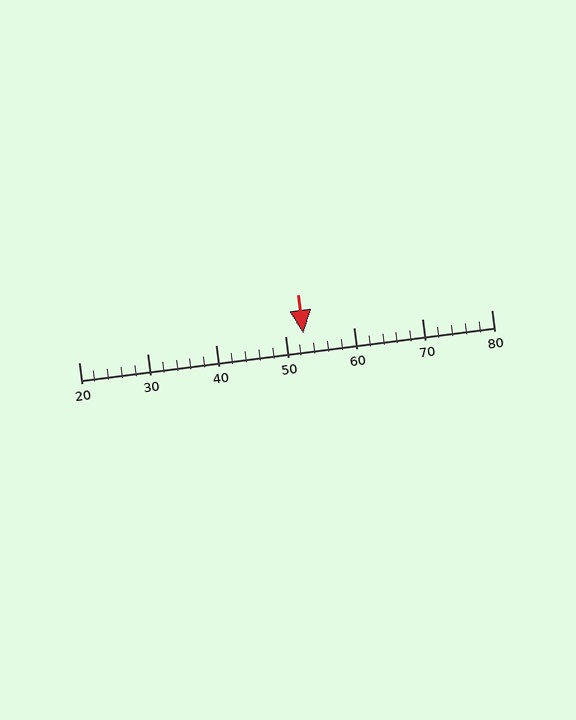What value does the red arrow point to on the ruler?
The red arrow points to approximately 53.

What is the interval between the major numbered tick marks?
The major tick marks are spaced 10 units apart.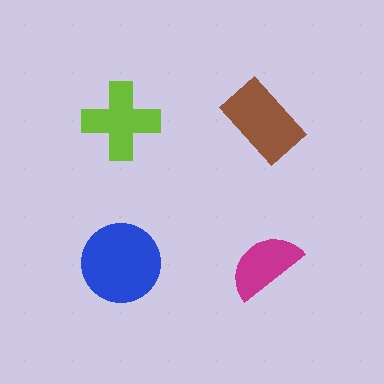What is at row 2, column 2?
A magenta semicircle.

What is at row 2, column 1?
A blue circle.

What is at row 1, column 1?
A lime cross.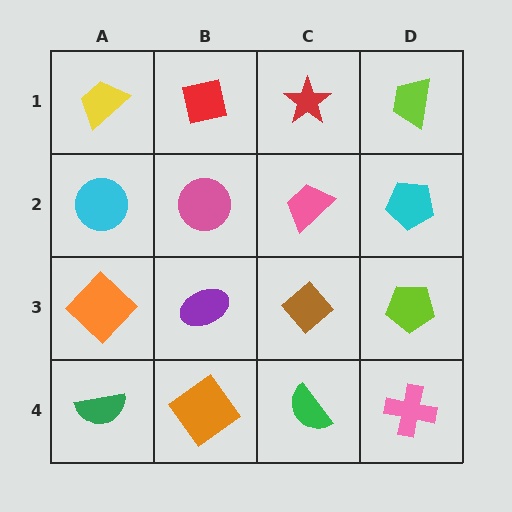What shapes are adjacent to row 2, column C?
A red star (row 1, column C), a brown diamond (row 3, column C), a pink circle (row 2, column B), a cyan pentagon (row 2, column D).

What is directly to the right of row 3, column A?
A purple ellipse.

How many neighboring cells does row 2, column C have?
4.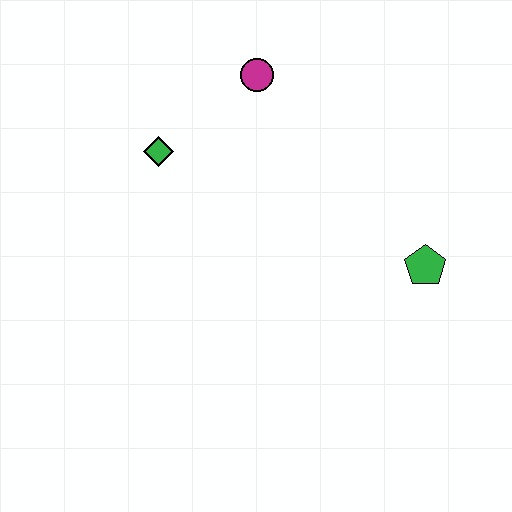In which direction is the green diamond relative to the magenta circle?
The green diamond is to the left of the magenta circle.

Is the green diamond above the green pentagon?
Yes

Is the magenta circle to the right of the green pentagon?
No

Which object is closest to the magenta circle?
The green diamond is closest to the magenta circle.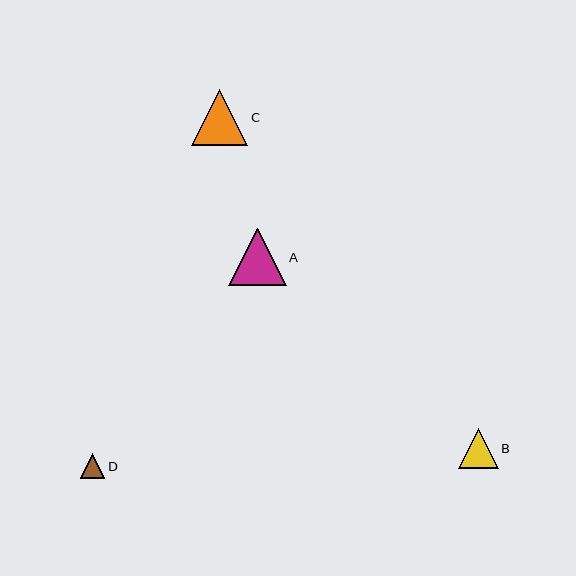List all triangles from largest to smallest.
From largest to smallest: A, C, B, D.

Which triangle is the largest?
Triangle A is the largest with a size of approximately 57 pixels.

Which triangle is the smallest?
Triangle D is the smallest with a size of approximately 25 pixels.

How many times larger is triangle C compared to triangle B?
Triangle C is approximately 1.4 times the size of triangle B.